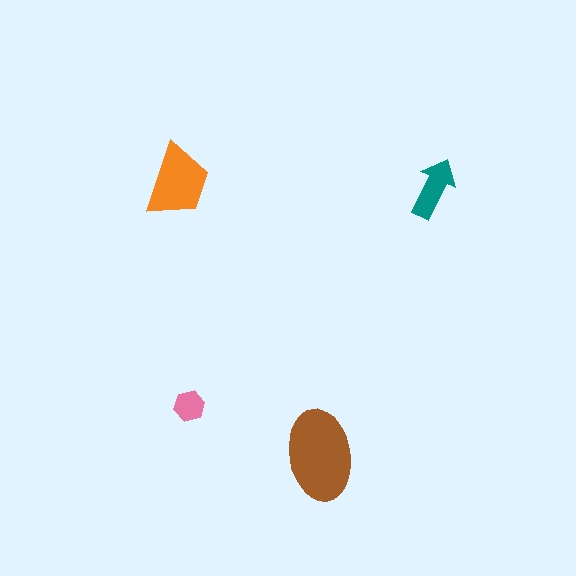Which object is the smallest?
The pink hexagon.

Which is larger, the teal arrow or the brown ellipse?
The brown ellipse.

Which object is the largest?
The brown ellipse.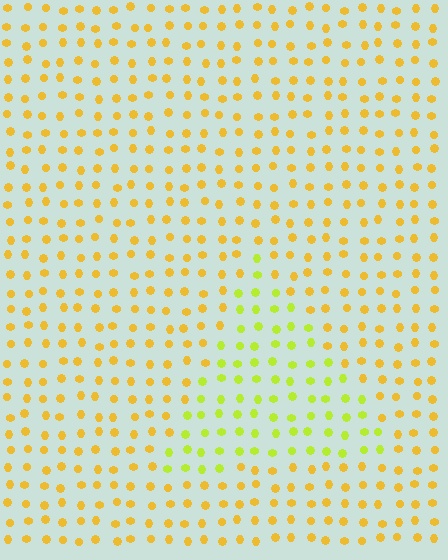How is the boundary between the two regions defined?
The boundary is defined purely by a slight shift in hue (about 33 degrees). Spacing, size, and orientation are identical on both sides.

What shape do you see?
I see a triangle.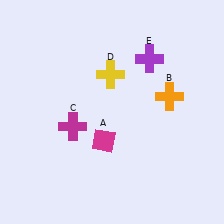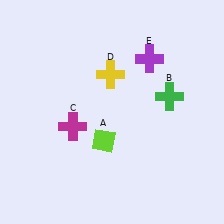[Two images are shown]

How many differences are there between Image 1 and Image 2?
There are 2 differences between the two images.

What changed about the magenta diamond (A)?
In Image 1, A is magenta. In Image 2, it changed to lime.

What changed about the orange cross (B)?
In Image 1, B is orange. In Image 2, it changed to green.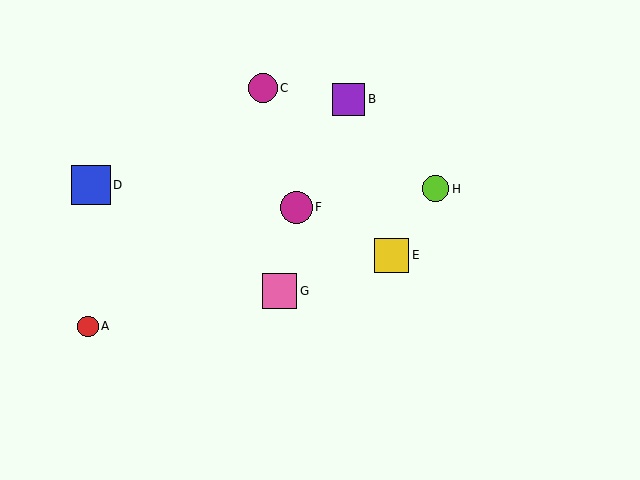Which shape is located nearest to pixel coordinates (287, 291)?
The pink square (labeled G) at (279, 291) is nearest to that location.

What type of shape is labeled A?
Shape A is a red circle.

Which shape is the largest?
The blue square (labeled D) is the largest.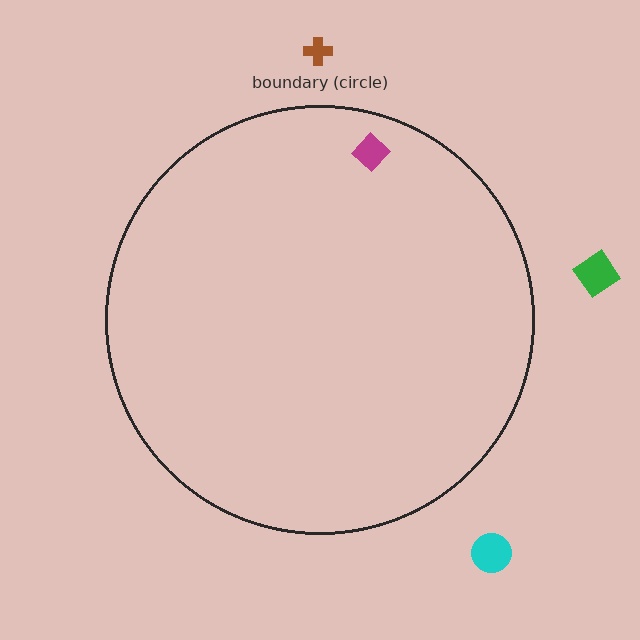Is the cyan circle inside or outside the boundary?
Outside.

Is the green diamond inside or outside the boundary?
Outside.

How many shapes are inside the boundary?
1 inside, 3 outside.